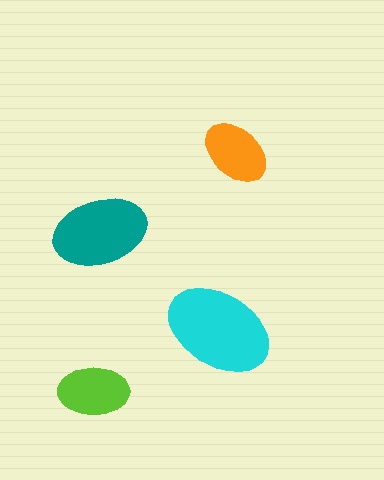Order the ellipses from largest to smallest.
the cyan one, the teal one, the lime one, the orange one.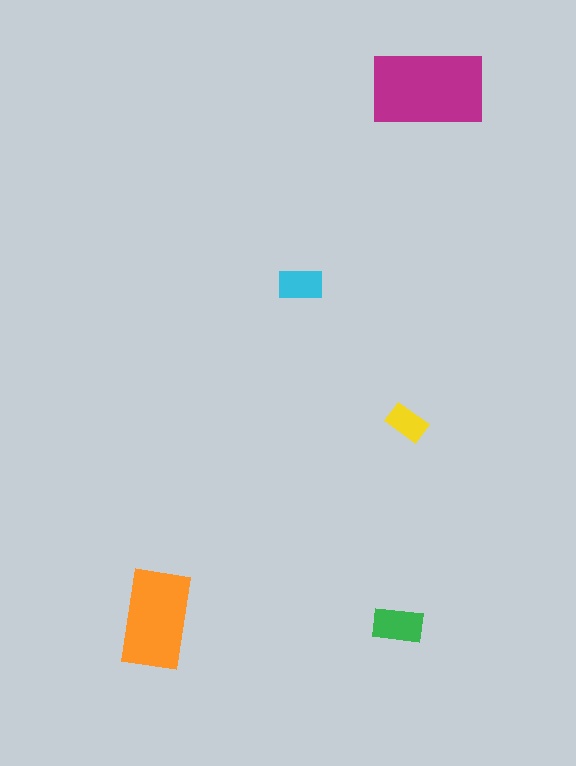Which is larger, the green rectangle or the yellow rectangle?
The green one.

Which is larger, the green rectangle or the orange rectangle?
The orange one.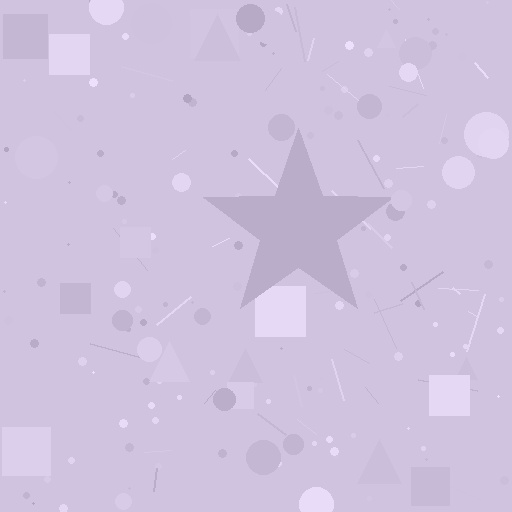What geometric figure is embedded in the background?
A star is embedded in the background.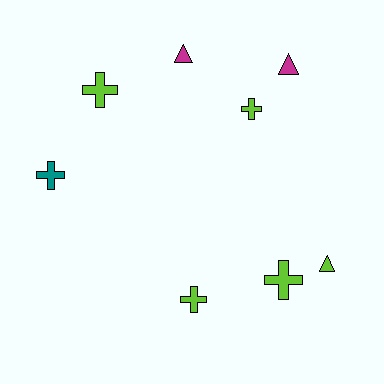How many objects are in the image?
There are 8 objects.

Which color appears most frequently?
Lime, with 5 objects.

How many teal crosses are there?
There is 1 teal cross.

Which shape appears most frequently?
Cross, with 5 objects.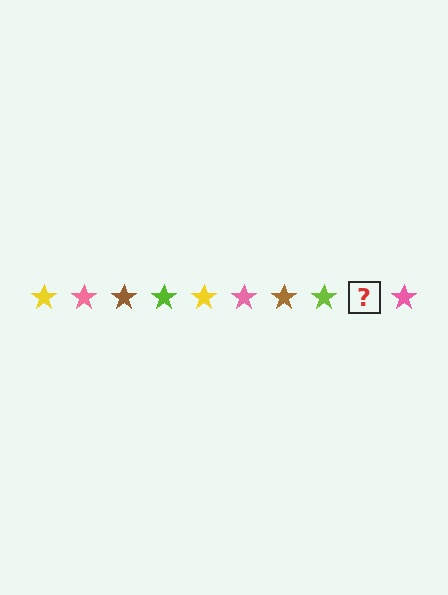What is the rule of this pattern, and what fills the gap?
The rule is that the pattern cycles through yellow, pink, brown, lime stars. The gap should be filled with a yellow star.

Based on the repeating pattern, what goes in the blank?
The blank should be a yellow star.